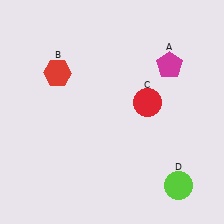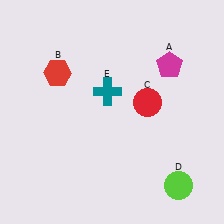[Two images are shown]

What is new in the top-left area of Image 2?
A teal cross (E) was added in the top-left area of Image 2.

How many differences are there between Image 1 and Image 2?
There is 1 difference between the two images.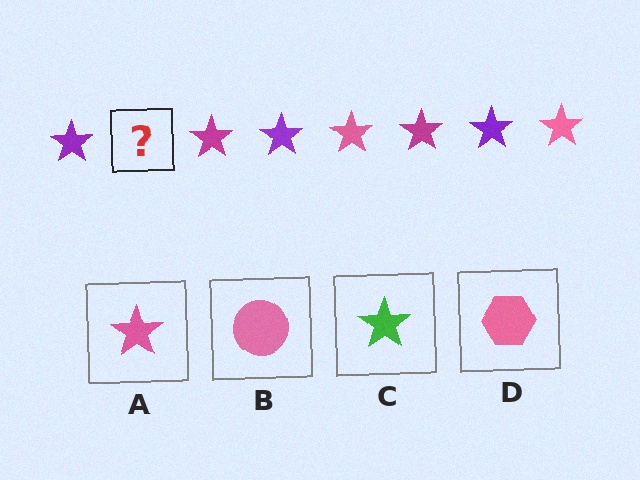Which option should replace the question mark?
Option A.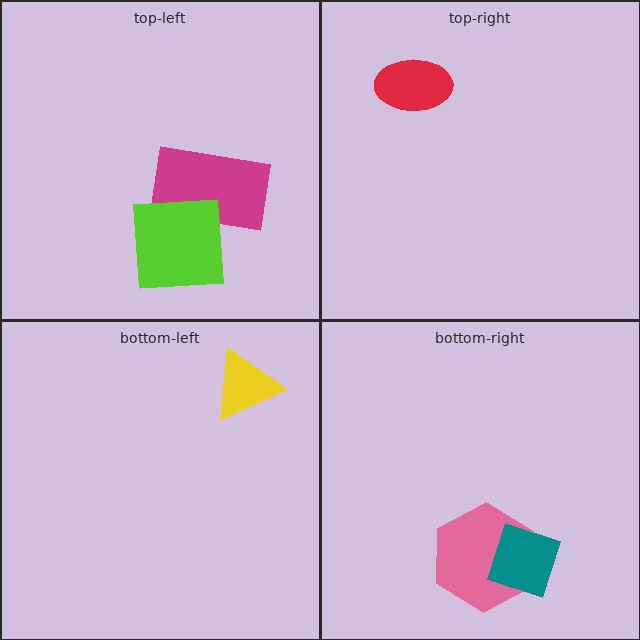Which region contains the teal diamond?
The bottom-right region.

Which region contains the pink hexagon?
The bottom-right region.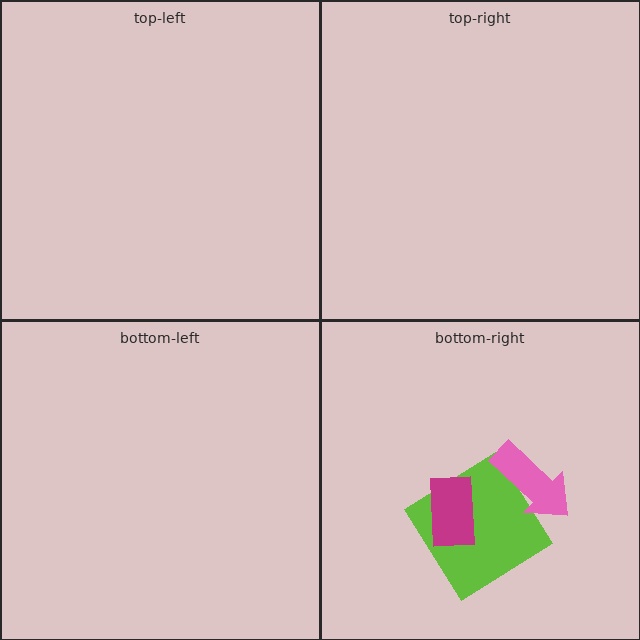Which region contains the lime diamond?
The bottom-right region.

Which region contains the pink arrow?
The bottom-right region.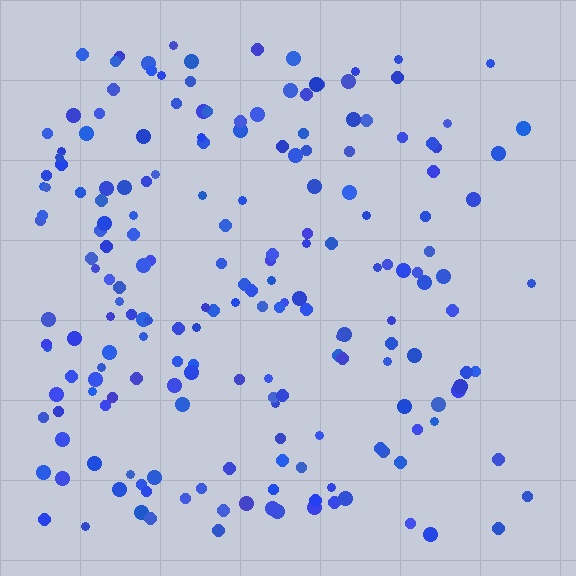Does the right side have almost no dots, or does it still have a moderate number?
Still a moderate number, just noticeably fewer than the left.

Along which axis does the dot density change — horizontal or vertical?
Horizontal.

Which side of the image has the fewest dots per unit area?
The right.